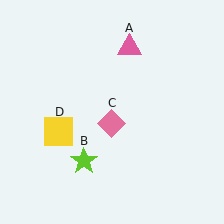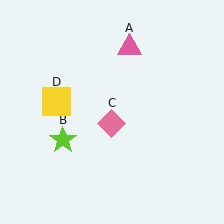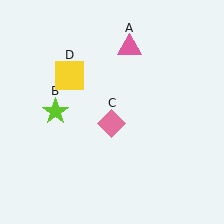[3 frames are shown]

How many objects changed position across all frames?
2 objects changed position: lime star (object B), yellow square (object D).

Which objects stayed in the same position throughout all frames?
Pink triangle (object A) and pink diamond (object C) remained stationary.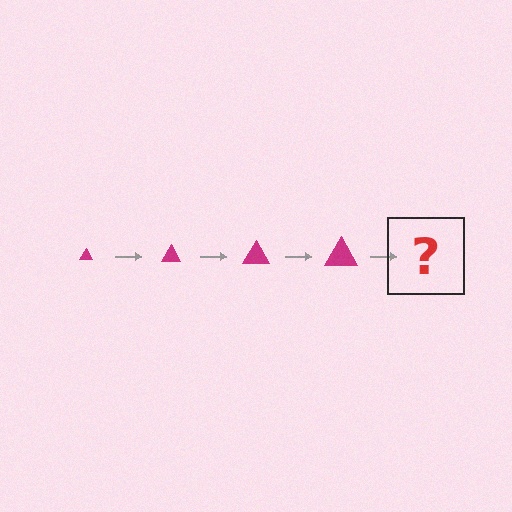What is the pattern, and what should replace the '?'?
The pattern is that the triangle gets progressively larger each step. The '?' should be a magenta triangle, larger than the previous one.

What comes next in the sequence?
The next element should be a magenta triangle, larger than the previous one.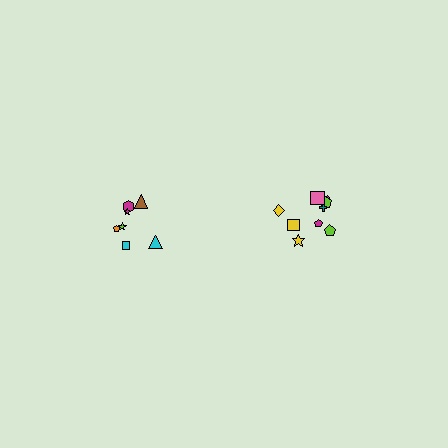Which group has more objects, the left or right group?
The right group.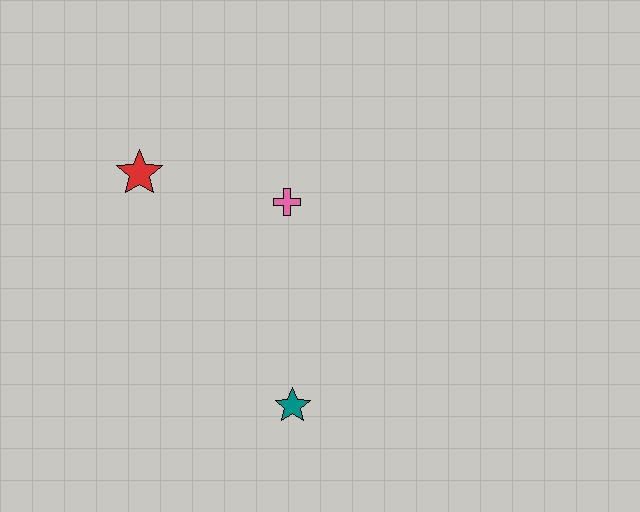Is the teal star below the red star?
Yes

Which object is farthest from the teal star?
The red star is farthest from the teal star.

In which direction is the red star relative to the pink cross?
The red star is to the left of the pink cross.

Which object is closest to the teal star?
The pink cross is closest to the teal star.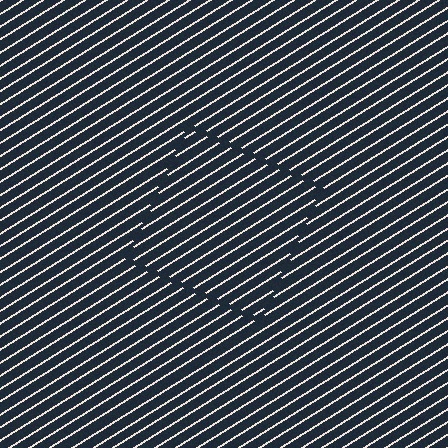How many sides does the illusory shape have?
4 sides — the line-ends trace a square.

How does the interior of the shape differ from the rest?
The interior of the shape contains the same grating, shifted by half a period — the contour is defined by the phase discontinuity where line-ends from the inner and outer gratings abut.